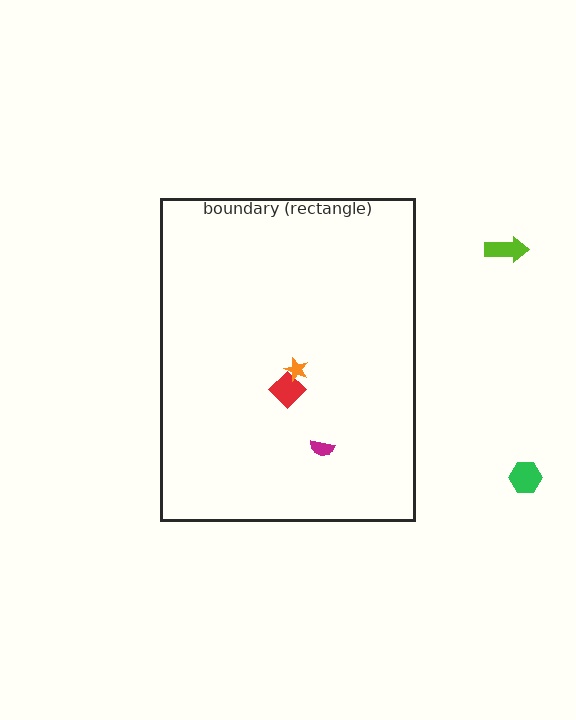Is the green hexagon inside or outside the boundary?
Outside.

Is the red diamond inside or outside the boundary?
Inside.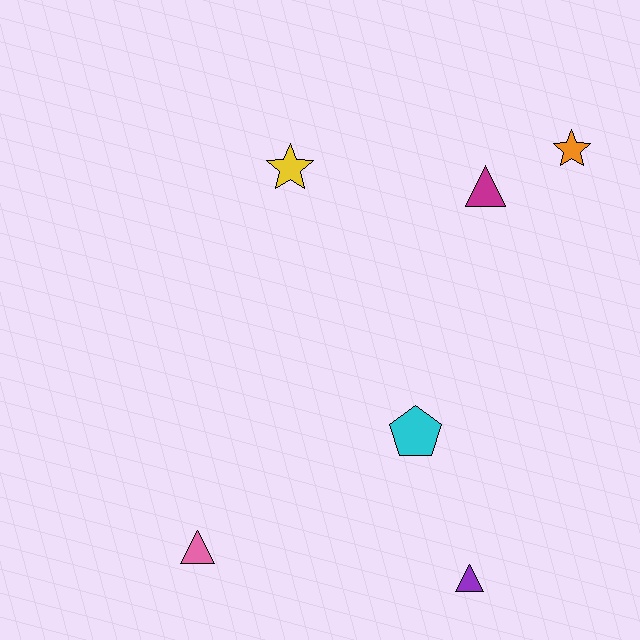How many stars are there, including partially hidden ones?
There are 2 stars.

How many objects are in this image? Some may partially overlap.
There are 6 objects.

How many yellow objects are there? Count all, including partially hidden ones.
There is 1 yellow object.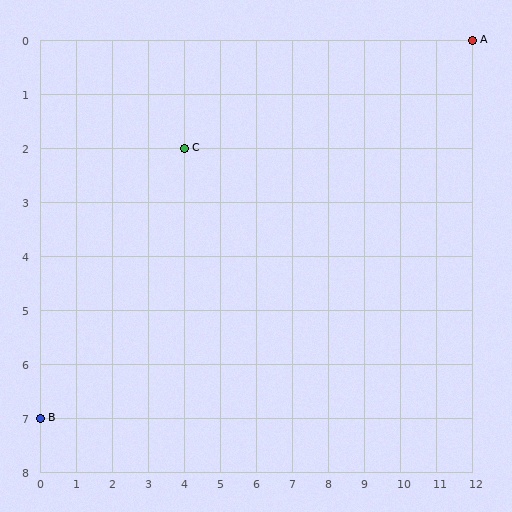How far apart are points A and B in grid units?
Points A and B are 12 columns and 7 rows apart (about 13.9 grid units diagonally).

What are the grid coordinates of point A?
Point A is at grid coordinates (12, 0).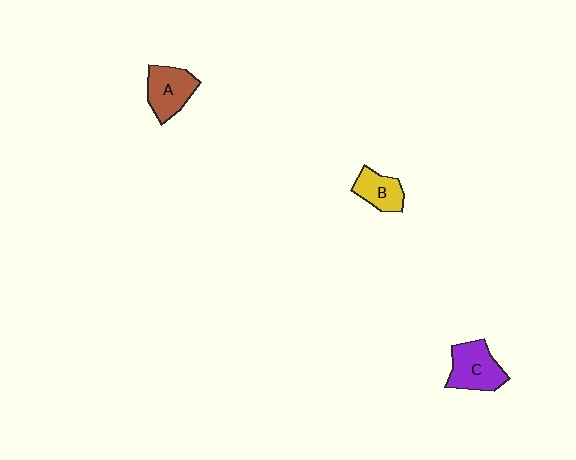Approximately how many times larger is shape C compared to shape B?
Approximately 1.4 times.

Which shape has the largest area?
Shape C (purple).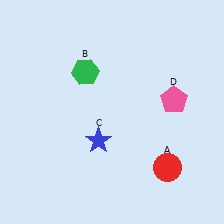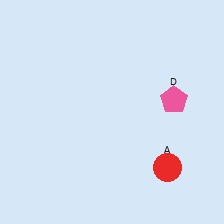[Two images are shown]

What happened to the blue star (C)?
The blue star (C) was removed in Image 2. It was in the bottom-left area of Image 1.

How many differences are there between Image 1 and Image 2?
There are 2 differences between the two images.